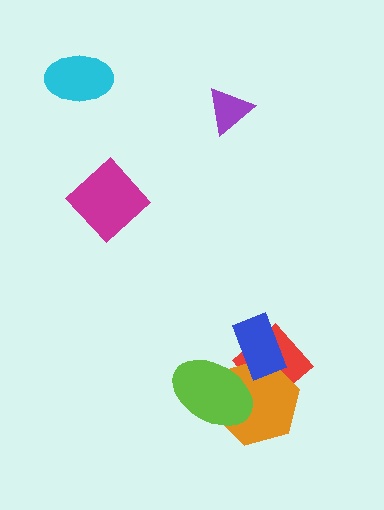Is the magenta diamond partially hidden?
No, no other shape covers it.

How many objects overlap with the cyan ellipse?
0 objects overlap with the cyan ellipse.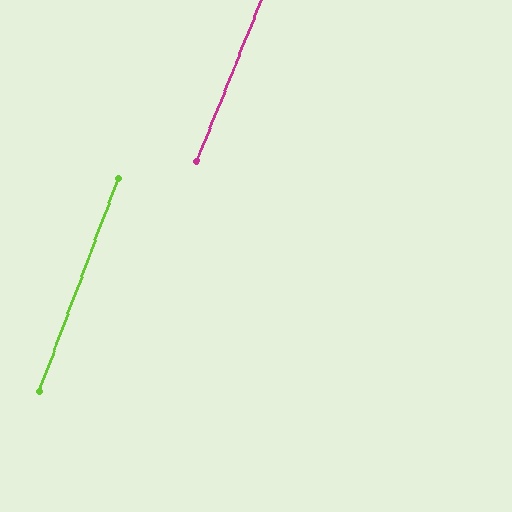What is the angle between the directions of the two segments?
Approximately 2 degrees.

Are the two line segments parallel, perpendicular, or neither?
Parallel — their directions differ by only 1.5°.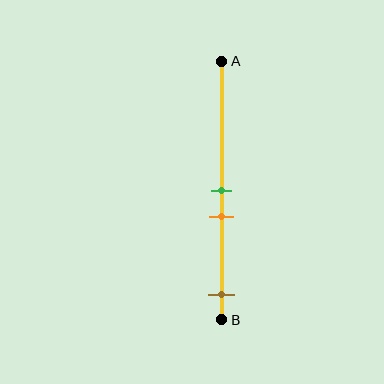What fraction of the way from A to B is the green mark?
The green mark is approximately 50% (0.5) of the way from A to B.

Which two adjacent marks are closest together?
The green and orange marks are the closest adjacent pair.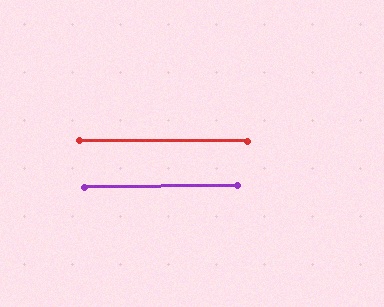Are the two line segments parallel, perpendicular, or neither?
Parallel — their directions differ by only 1.0°.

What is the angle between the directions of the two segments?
Approximately 1 degree.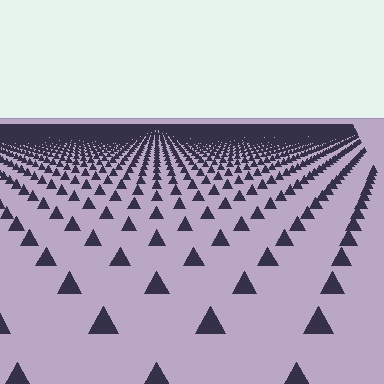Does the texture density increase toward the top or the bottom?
Density increases toward the top.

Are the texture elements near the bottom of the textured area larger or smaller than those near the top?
Larger. Near the bottom, elements are closer to the viewer and appear at a bigger on-screen size.